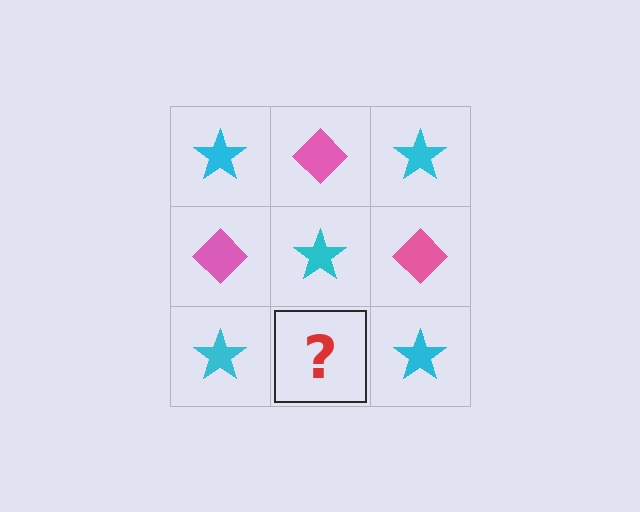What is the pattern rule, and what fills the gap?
The rule is that it alternates cyan star and pink diamond in a checkerboard pattern. The gap should be filled with a pink diamond.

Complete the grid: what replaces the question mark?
The question mark should be replaced with a pink diamond.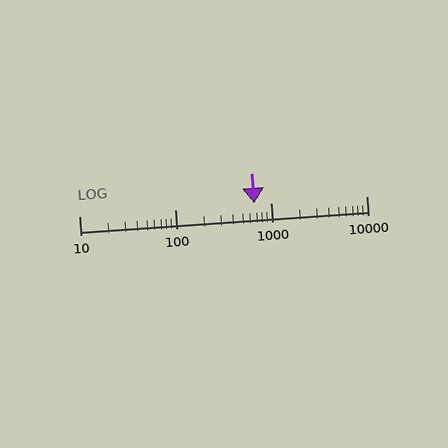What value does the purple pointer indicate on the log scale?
The pointer indicates approximately 670.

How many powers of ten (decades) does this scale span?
The scale spans 3 decades, from 10 to 10000.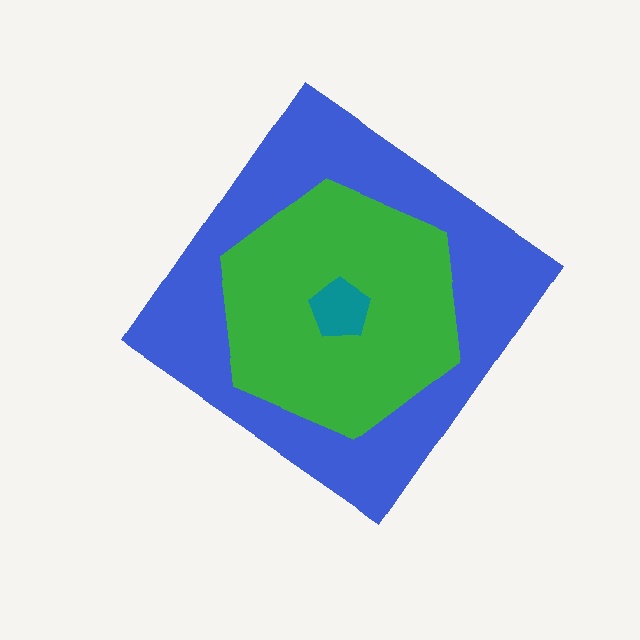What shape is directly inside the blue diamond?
The green hexagon.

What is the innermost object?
The teal pentagon.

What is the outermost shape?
The blue diamond.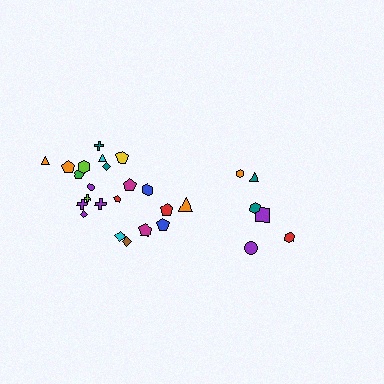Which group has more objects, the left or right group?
The left group.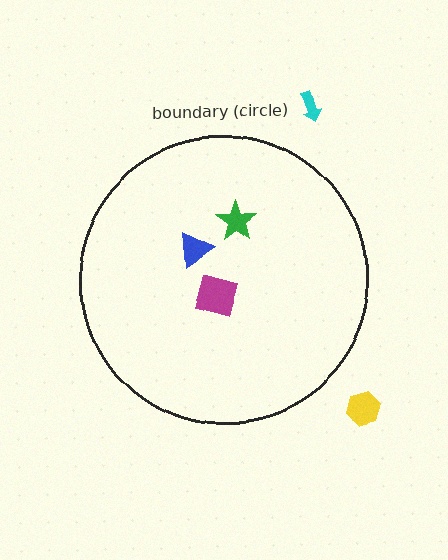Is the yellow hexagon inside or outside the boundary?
Outside.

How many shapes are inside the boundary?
3 inside, 2 outside.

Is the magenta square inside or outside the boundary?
Inside.